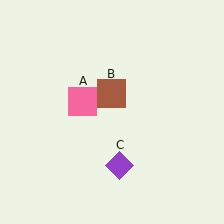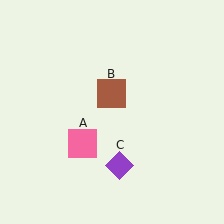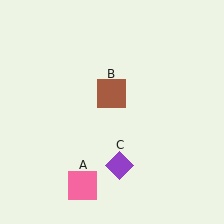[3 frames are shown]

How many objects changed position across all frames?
1 object changed position: pink square (object A).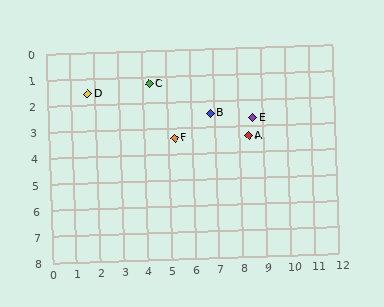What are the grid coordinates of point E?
Point E is at approximately (8.6, 2.7).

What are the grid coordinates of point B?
Point B is at approximately (6.8, 2.5).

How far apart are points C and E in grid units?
Points C and E are about 4.5 grid units apart.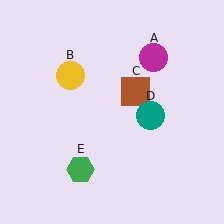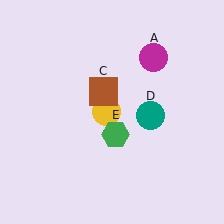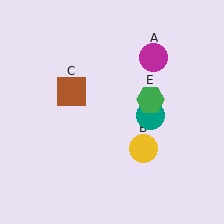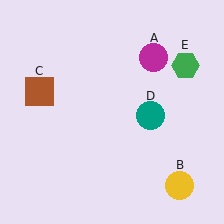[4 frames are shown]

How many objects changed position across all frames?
3 objects changed position: yellow circle (object B), brown square (object C), green hexagon (object E).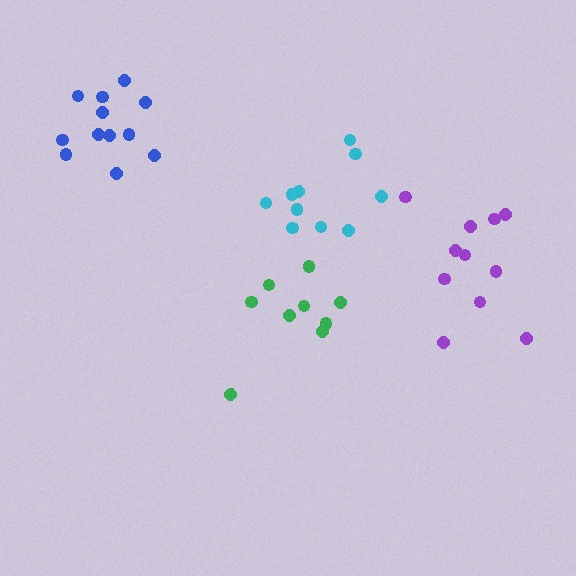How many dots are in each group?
Group 1: 9 dots, Group 2: 12 dots, Group 3: 10 dots, Group 4: 11 dots (42 total).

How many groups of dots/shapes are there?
There are 4 groups.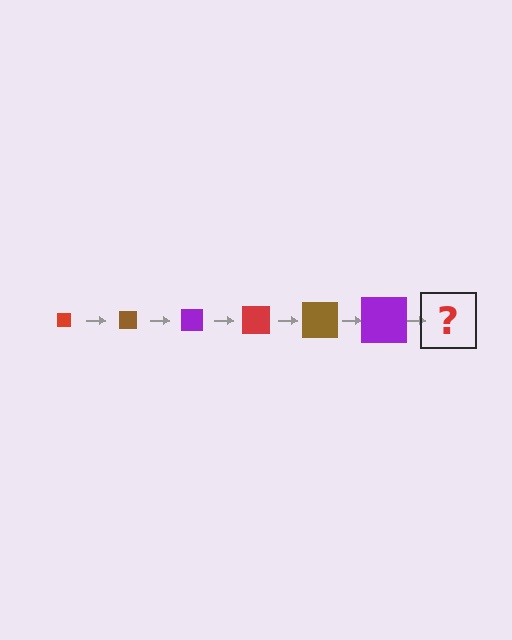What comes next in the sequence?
The next element should be a red square, larger than the previous one.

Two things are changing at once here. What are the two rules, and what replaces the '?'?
The two rules are that the square grows larger each step and the color cycles through red, brown, and purple. The '?' should be a red square, larger than the previous one.